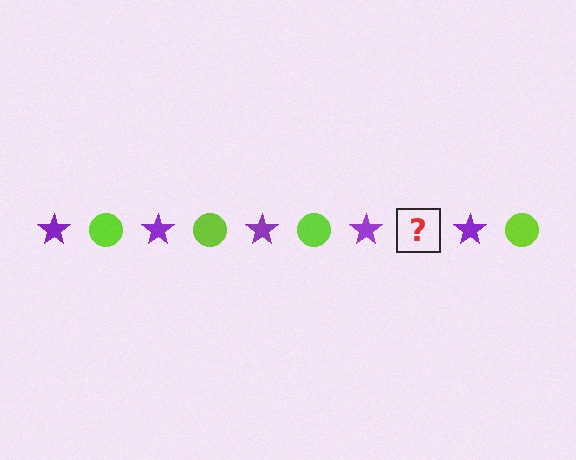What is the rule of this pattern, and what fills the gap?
The rule is that the pattern alternates between purple star and lime circle. The gap should be filled with a lime circle.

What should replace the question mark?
The question mark should be replaced with a lime circle.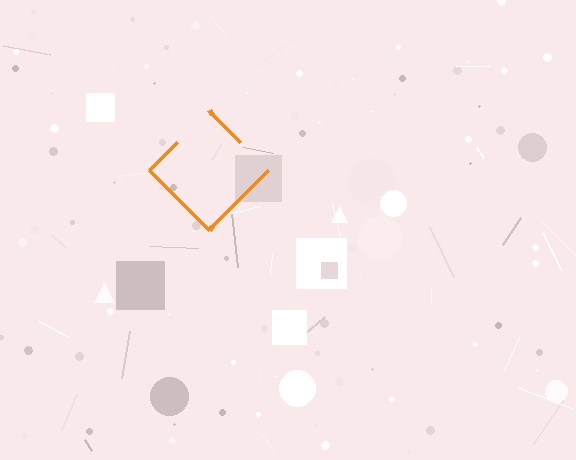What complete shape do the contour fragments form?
The contour fragments form a diamond.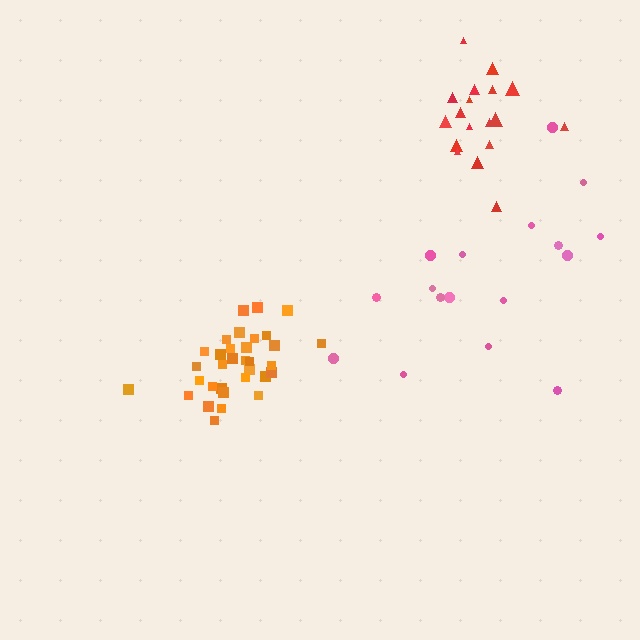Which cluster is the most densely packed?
Orange.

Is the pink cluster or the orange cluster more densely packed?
Orange.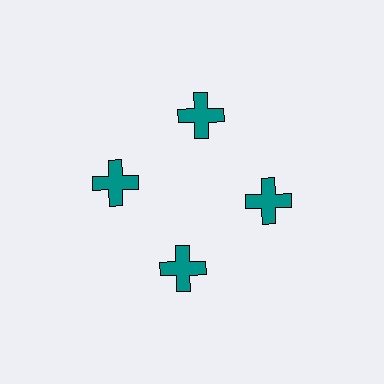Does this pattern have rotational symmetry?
Yes, this pattern has 4-fold rotational symmetry. It looks the same after rotating 90 degrees around the center.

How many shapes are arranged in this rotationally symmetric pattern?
There are 4 shapes, arranged in 4 groups of 1.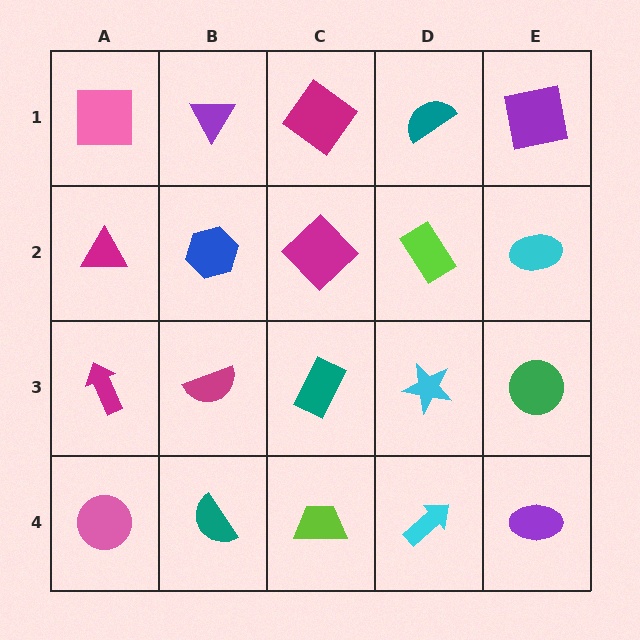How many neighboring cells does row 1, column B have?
3.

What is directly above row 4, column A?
A magenta arrow.